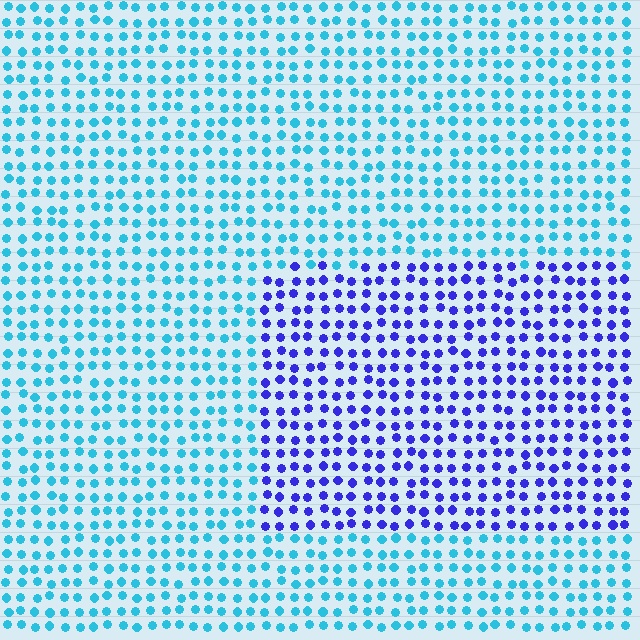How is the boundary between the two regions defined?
The boundary is defined purely by a slight shift in hue (about 54 degrees). Spacing, size, and orientation are identical on both sides.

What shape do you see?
I see a rectangle.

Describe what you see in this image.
The image is filled with small cyan elements in a uniform arrangement. A rectangle-shaped region is visible where the elements are tinted to a slightly different hue, forming a subtle color boundary.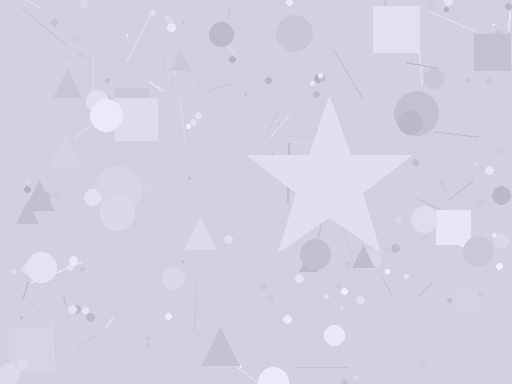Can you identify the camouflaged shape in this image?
The camouflaged shape is a star.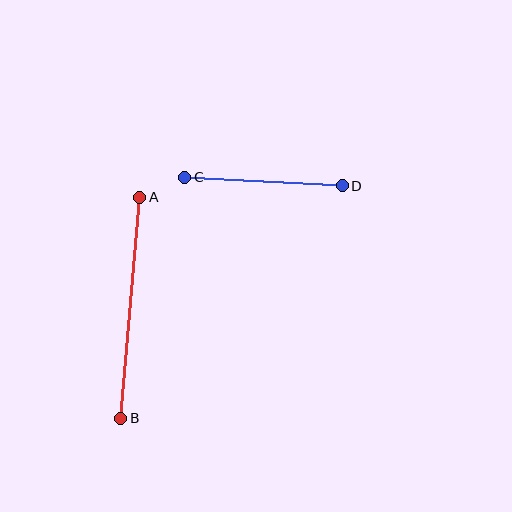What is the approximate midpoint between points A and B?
The midpoint is at approximately (130, 308) pixels.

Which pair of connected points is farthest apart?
Points A and B are farthest apart.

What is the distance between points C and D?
The distance is approximately 157 pixels.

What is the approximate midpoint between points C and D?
The midpoint is at approximately (264, 181) pixels.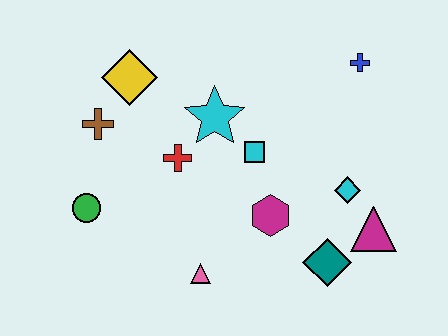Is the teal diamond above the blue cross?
No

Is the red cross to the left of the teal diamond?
Yes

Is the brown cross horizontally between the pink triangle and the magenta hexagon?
No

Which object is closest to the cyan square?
The cyan star is closest to the cyan square.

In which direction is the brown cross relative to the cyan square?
The brown cross is to the left of the cyan square.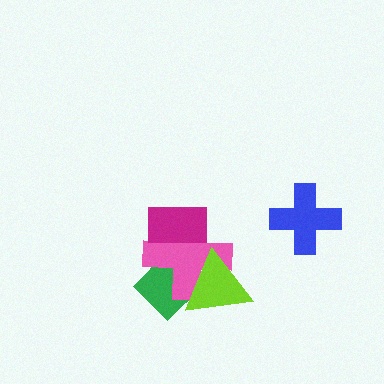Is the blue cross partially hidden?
No, no other shape covers it.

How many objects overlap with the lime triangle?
2 objects overlap with the lime triangle.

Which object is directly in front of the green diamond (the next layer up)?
The pink cross is directly in front of the green diamond.